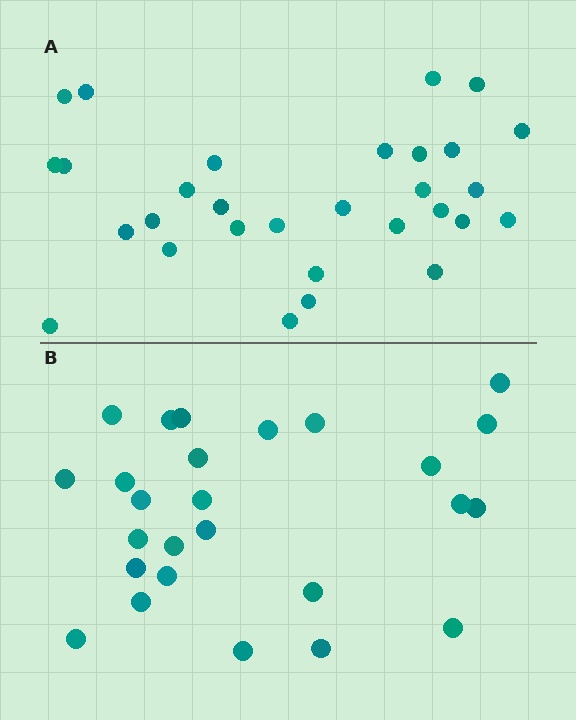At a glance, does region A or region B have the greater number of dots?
Region A (the top region) has more dots.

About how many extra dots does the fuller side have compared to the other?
Region A has about 4 more dots than region B.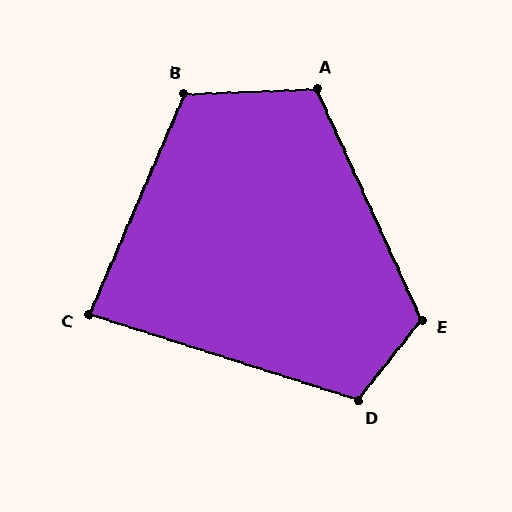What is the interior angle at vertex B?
Approximately 115 degrees (obtuse).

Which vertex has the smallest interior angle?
C, at approximately 84 degrees.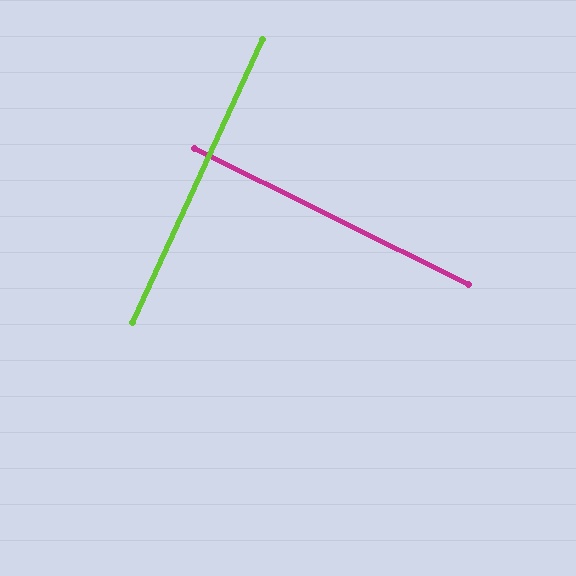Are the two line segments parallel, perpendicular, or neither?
Perpendicular — they meet at approximately 88°.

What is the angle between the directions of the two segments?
Approximately 88 degrees.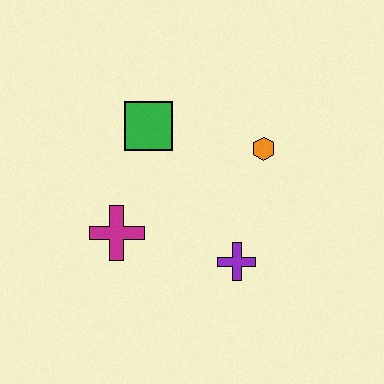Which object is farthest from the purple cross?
The green square is farthest from the purple cross.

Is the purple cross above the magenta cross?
No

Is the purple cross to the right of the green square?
Yes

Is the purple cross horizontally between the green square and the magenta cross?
No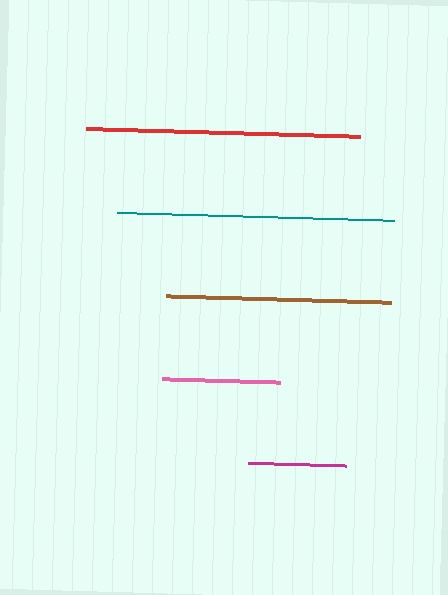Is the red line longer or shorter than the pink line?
The red line is longer than the pink line.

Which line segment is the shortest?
The magenta line is the shortest at approximately 97 pixels.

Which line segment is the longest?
The teal line is the longest at approximately 276 pixels.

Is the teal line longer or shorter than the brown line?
The teal line is longer than the brown line.